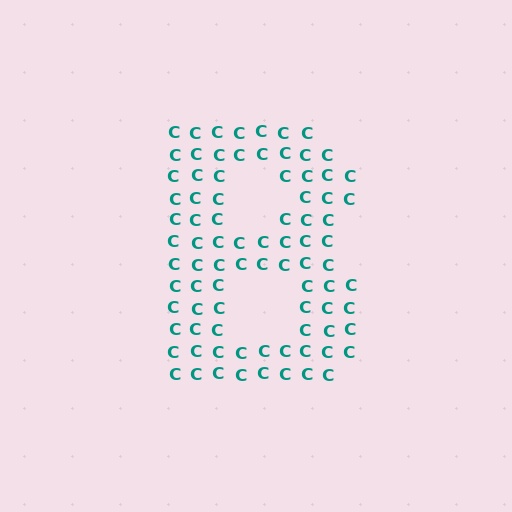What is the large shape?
The large shape is the letter B.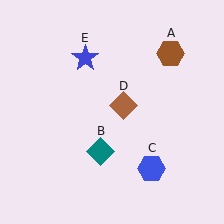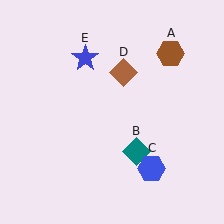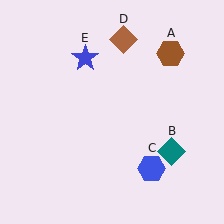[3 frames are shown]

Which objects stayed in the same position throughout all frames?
Brown hexagon (object A) and blue hexagon (object C) and blue star (object E) remained stationary.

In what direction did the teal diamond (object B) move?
The teal diamond (object B) moved right.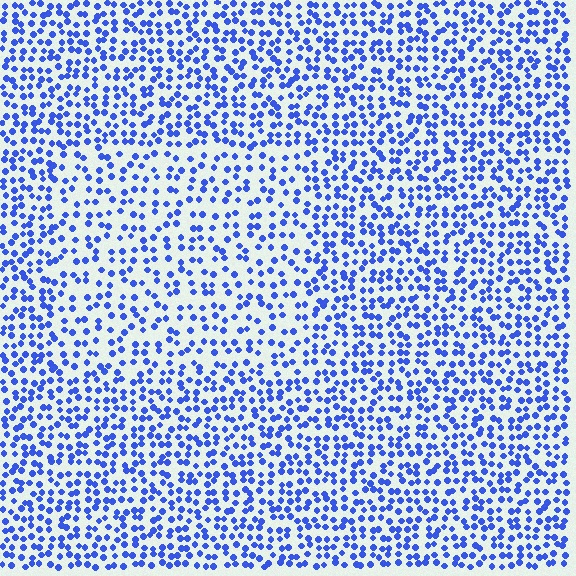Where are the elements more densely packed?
The elements are more densely packed outside the rectangle boundary.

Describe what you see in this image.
The image contains small blue elements arranged at two different densities. A rectangle-shaped region is visible where the elements are less densely packed than the surrounding area.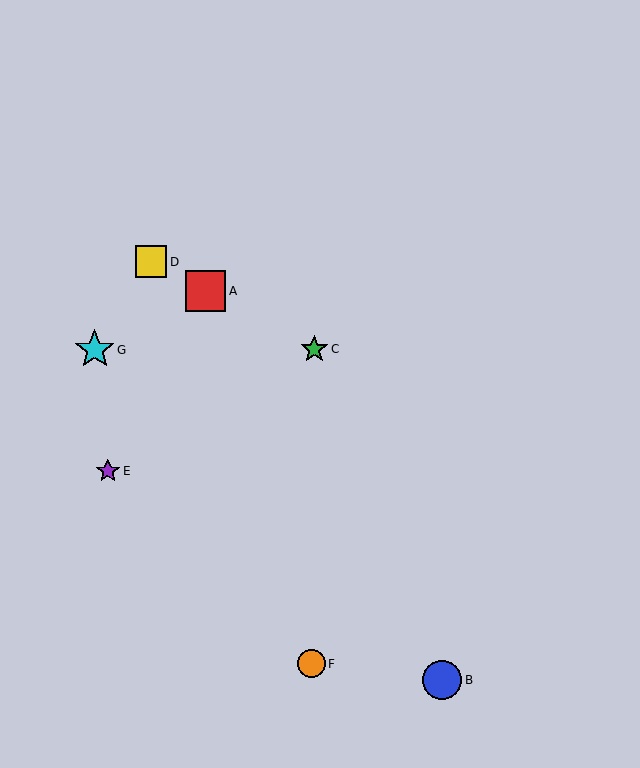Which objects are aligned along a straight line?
Objects A, C, D are aligned along a straight line.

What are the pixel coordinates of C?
Object C is at (314, 349).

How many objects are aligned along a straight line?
3 objects (A, C, D) are aligned along a straight line.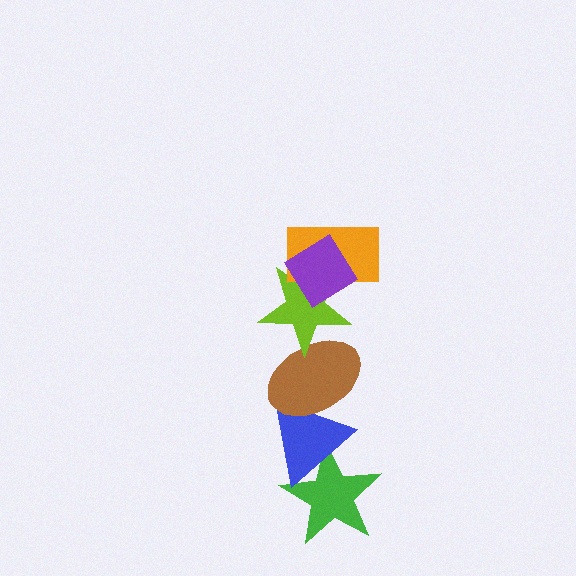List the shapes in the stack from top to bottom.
From top to bottom: the purple diamond, the orange rectangle, the lime star, the brown ellipse, the blue triangle, the green star.